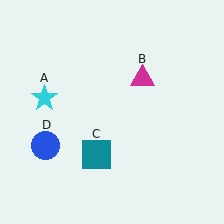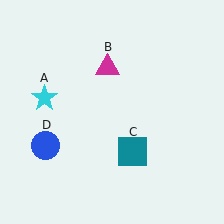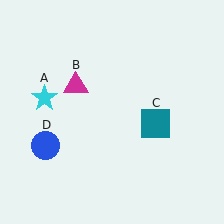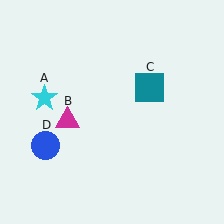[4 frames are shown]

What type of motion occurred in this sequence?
The magenta triangle (object B), teal square (object C) rotated counterclockwise around the center of the scene.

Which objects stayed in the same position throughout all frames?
Cyan star (object A) and blue circle (object D) remained stationary.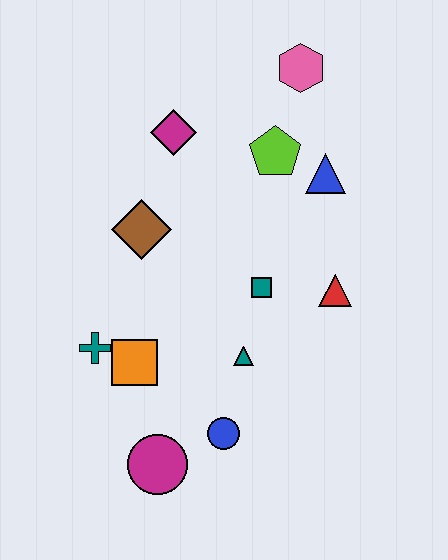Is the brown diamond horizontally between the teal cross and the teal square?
Yes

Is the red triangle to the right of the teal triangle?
Yes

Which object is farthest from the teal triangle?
The pink hexagon is farthest from the teal triangle.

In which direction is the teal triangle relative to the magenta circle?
The teal triangle is above the magenta circle.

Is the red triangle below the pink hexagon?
Yes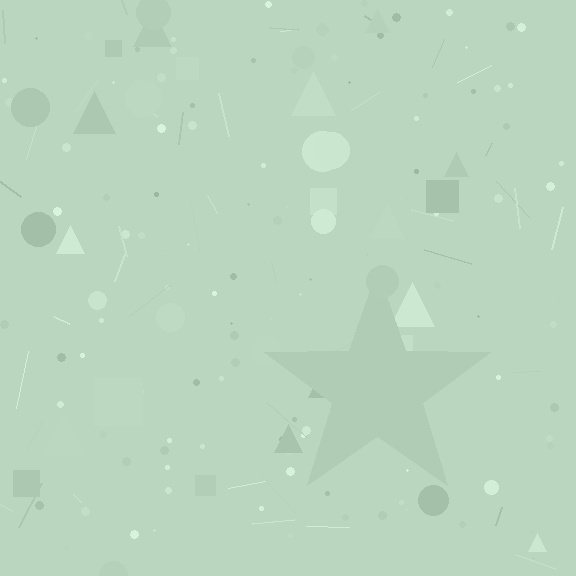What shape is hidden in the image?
A star is hidden in the image.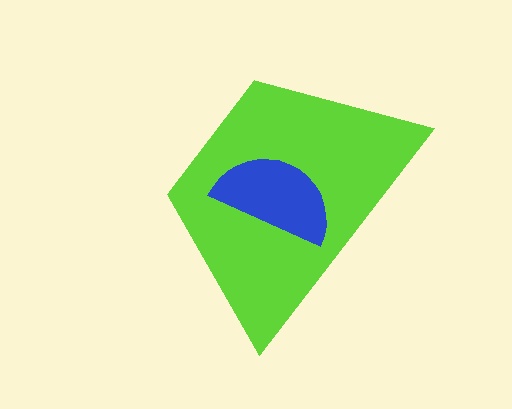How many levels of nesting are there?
2.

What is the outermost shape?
The lime trapezoid.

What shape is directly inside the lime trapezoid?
The blue semicircle.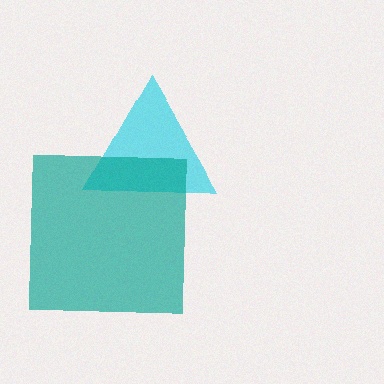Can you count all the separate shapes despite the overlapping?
Yes, there are 2 separate shapes.